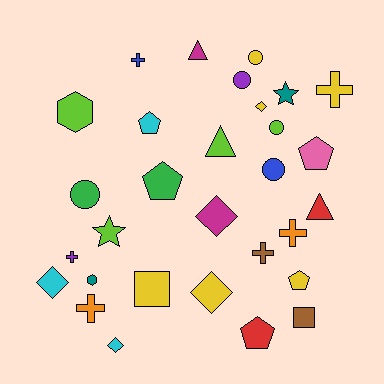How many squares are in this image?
There are 2 squares.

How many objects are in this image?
There are 30 objects.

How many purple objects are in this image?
There are 2 purple objects.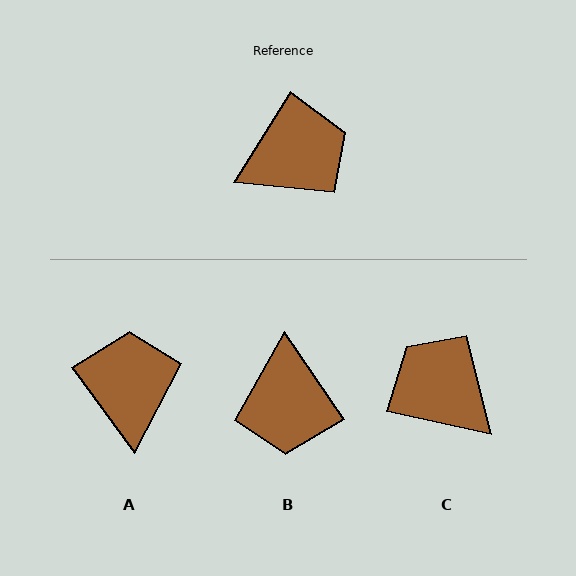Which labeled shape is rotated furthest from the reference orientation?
B, about 114 degrees away.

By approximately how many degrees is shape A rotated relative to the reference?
Approximately 68 degrees counter-clockwise.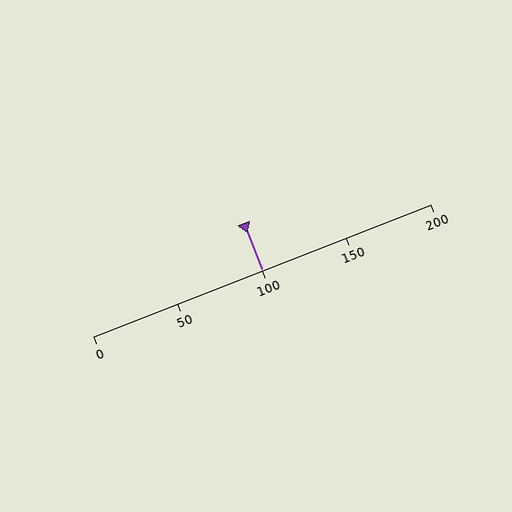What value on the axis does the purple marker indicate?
The marker indicates approximately 100.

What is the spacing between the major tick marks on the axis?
The major ticks are spaced 50 apart.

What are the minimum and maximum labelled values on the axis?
The axis runs from 0 to 200.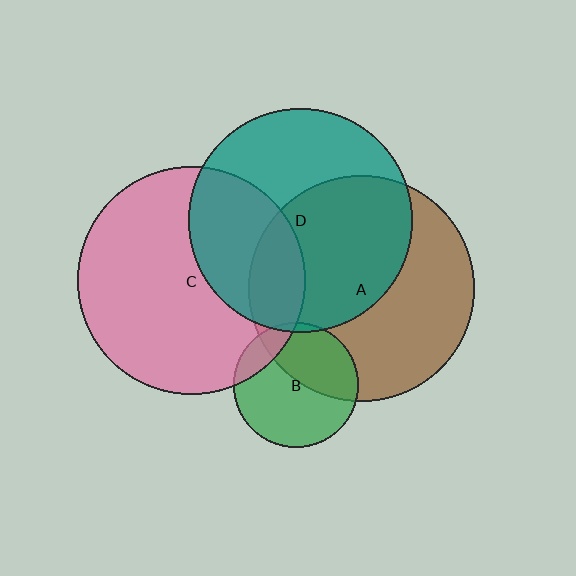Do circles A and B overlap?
Yes.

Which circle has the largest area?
Circle C (pink).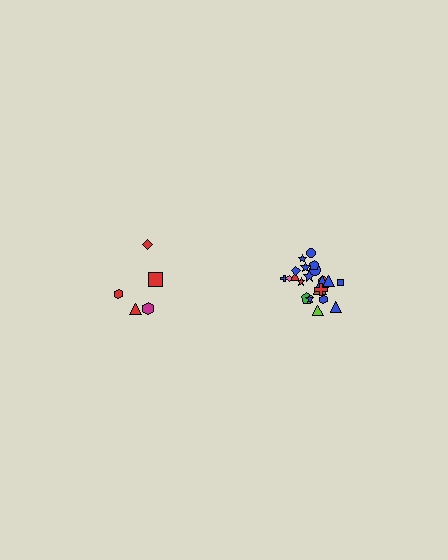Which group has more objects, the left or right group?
The right group.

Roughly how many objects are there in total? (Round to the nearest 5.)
Roughly 25 objects in total.